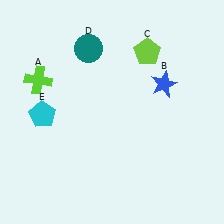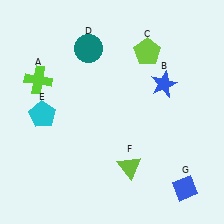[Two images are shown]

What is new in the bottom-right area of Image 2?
A lime triangle (F) was added in the bottom-right area of Image 2.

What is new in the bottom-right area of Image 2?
A blue diamond (G) was added in the bottom-right area of Image 2.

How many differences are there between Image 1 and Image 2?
There are 2 differences between the two images.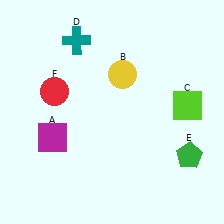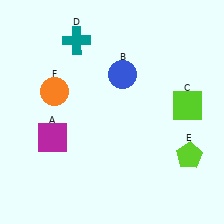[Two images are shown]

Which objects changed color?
B changed from yellow to blue. E changed from green to lime. F changed from red to orange.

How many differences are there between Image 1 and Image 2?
There are 3 differences between the two images.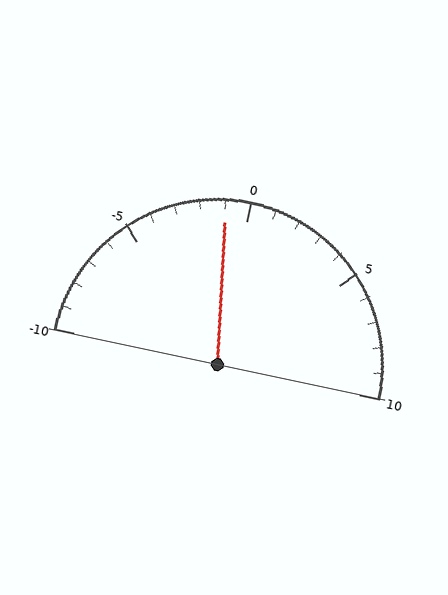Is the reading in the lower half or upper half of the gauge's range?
The reading is in the lower half of the range (-10 to 10).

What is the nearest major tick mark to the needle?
The nearest major tick mark is 0.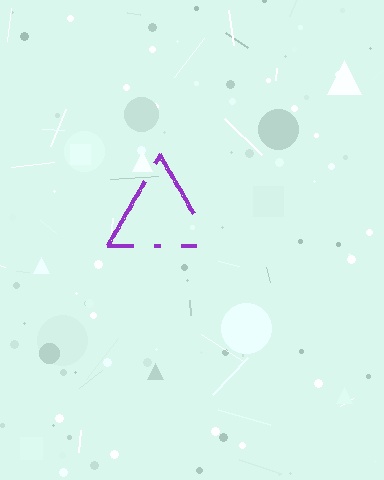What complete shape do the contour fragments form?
The contour fragments form a triangle.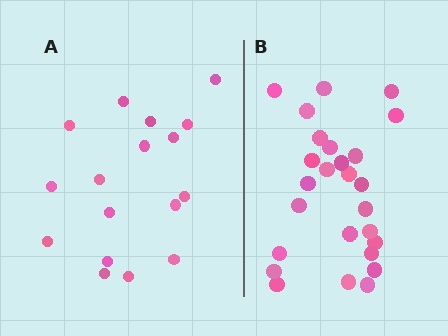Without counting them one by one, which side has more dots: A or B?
Region B (the right region) has more dots.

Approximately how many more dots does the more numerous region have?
Region B has roughly 8 or so more dots than region A.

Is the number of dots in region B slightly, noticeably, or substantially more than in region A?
Region B has substantially more. The ratio is roughly 1.5 to 1.